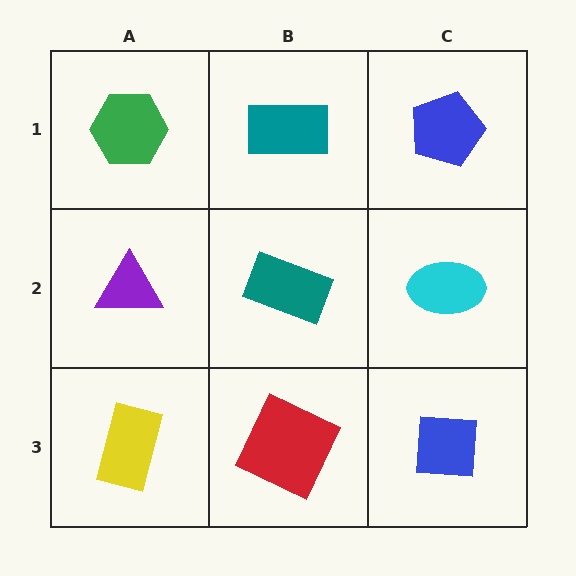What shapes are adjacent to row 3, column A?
A purple triangle (row 2, column A), a red square (row 3, column B).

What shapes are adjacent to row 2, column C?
A blue pentagon (row 1, column C), a blue square (row 3, column C), a teal rectangle (row 2, column B).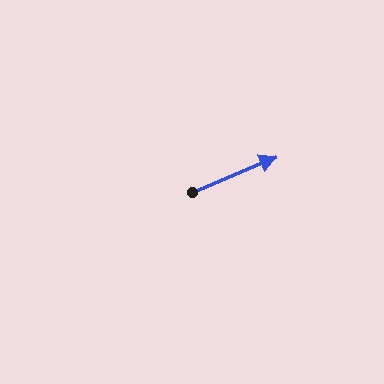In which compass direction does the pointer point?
Northeast.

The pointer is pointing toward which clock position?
Roughly 2 o'clock.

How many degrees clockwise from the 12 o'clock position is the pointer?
Approximately 67 degrees.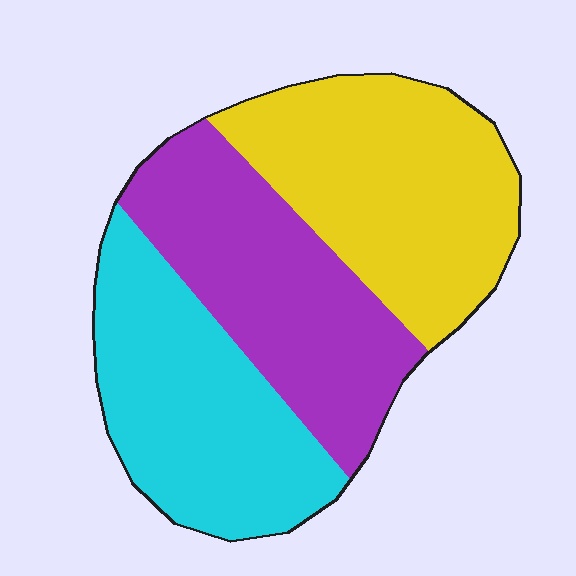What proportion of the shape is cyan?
Cyan covers 32% of the shape.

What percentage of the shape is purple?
Purple covers roughly 30% of the shape.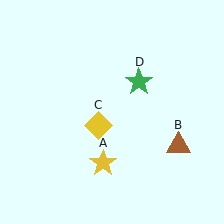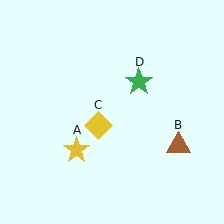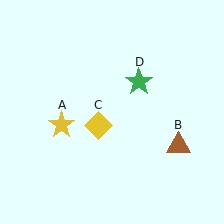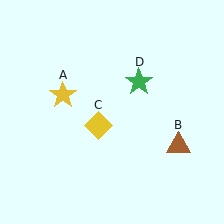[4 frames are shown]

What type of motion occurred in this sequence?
The yellow star (object A) rotated clockwise around the center of the scene.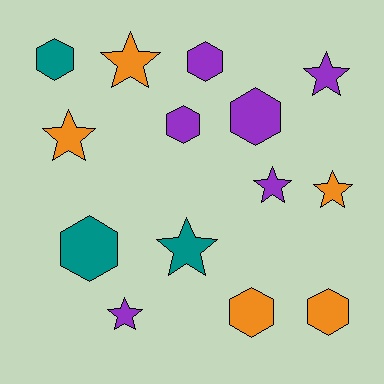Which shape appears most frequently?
Star, with 7 objects.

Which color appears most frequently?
Purple, with 6 objects.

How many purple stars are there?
There are 3 purple stars.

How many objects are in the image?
There are 14 objects.